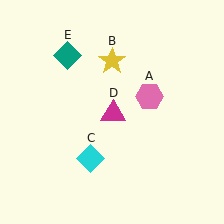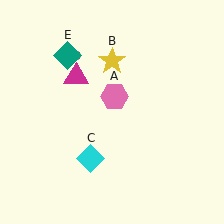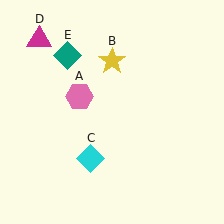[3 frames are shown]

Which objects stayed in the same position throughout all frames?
Yellow star (object B) and cyan diamond (object C) and teal diamond (object E) remained stationary.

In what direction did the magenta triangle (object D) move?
The magenta triangle (object D) moved up and to the left.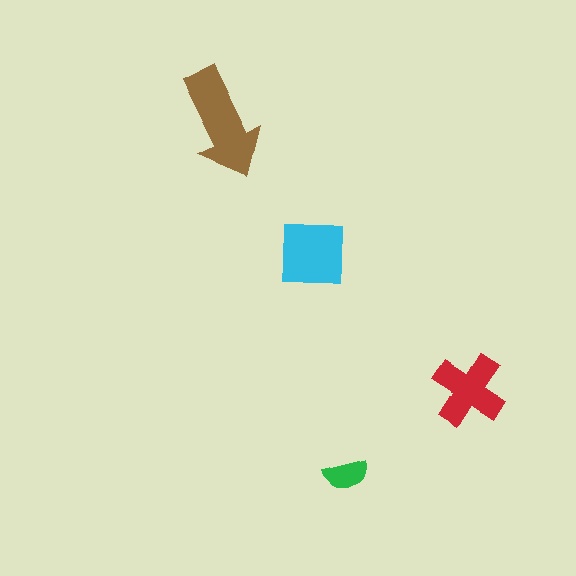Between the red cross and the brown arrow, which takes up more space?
The brown arrow.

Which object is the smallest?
The green semicircle.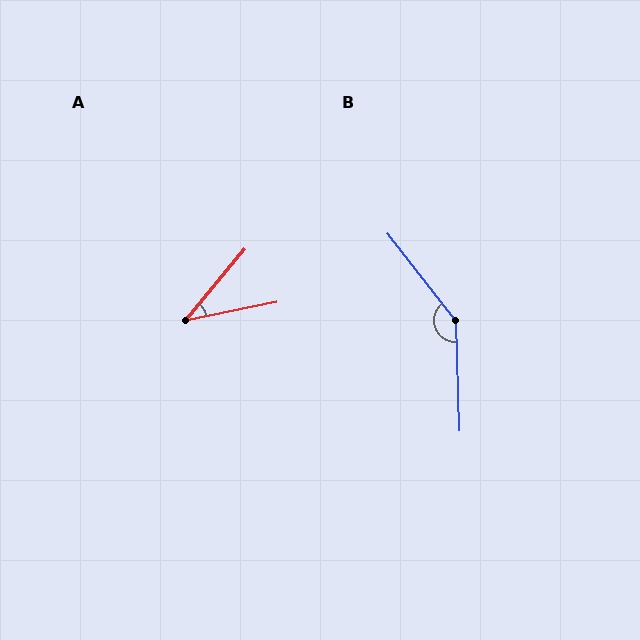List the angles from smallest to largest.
A (39°), B (144°).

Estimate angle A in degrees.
Approximately 39 degrees.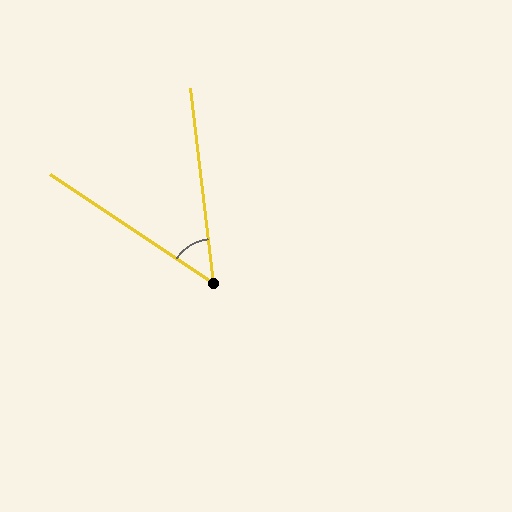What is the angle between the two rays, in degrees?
Approximately 49 degrees.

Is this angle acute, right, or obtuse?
It is acute.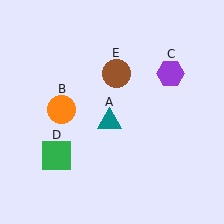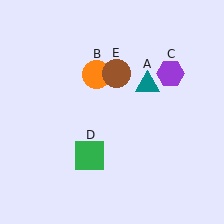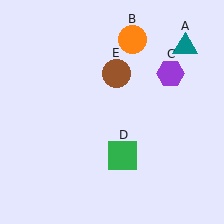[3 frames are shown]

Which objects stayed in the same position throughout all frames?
Purple hexagon (object C) and brown circle (object E) remained stationary.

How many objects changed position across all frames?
3 objects changed position: teal triangle (object A), orange circle (object B), green square (object D).